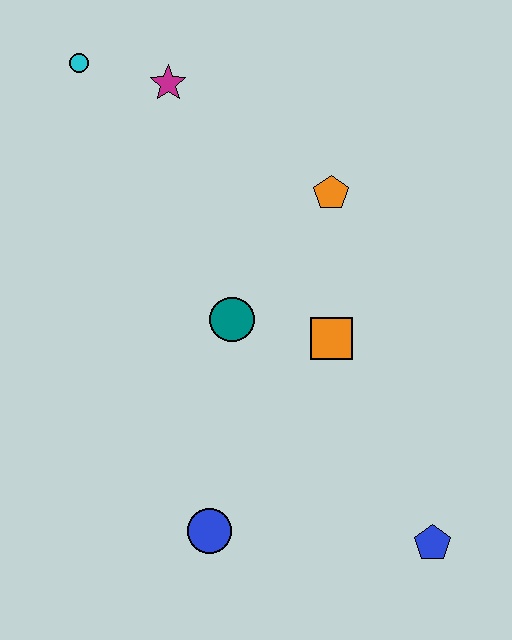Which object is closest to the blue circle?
The teal circle is closest to the blue circle.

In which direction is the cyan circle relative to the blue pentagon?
The cyan circle is above the blue pentagon.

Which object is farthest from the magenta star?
The blue pentagon is farthest from the magenta star.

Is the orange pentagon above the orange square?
Yes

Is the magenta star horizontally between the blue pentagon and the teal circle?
No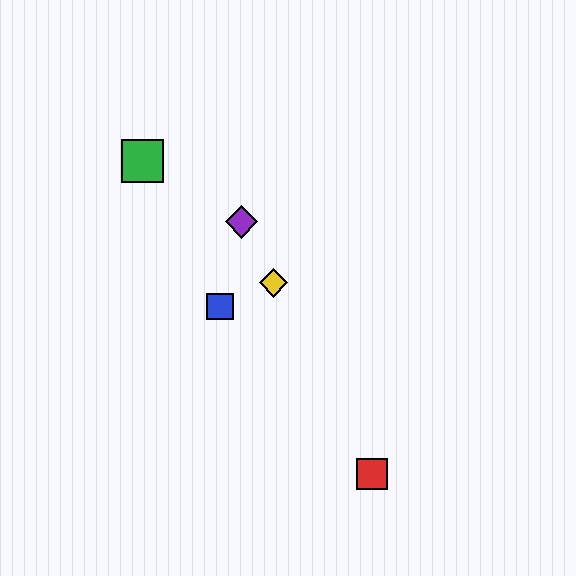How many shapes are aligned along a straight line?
3 shapes (the red square, the yellow diamond, the purple diamond) are aligned along a straight line.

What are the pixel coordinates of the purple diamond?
The purple diamond is at (242, 222).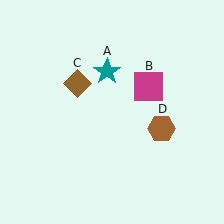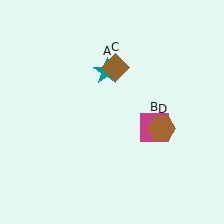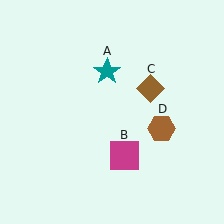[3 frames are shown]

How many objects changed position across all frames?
2 objects changed position: magenta square (object B), brown diamond (object C).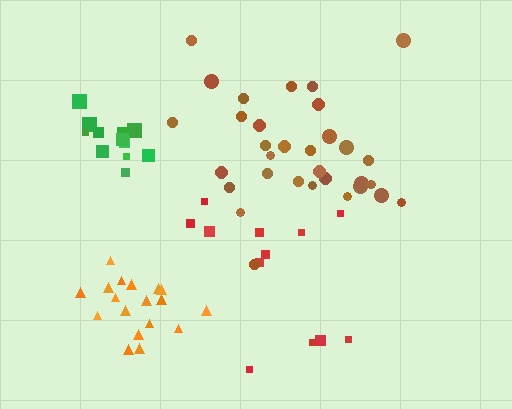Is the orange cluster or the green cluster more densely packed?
Orange.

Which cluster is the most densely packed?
Orange.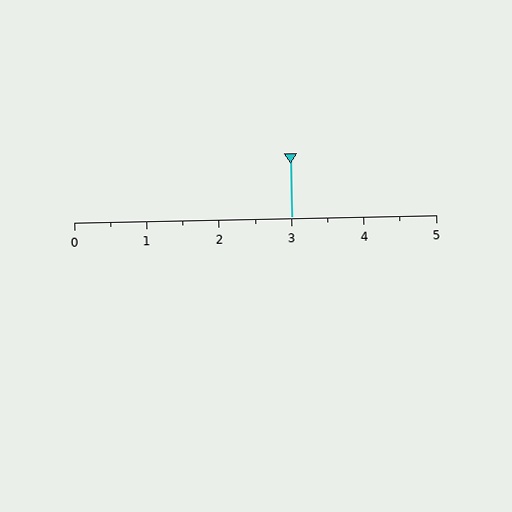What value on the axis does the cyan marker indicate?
The marker indicates approximately 3.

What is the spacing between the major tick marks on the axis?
The major ticks are spaced 1 apart.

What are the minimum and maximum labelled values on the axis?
The axis runs from 0 to 5.